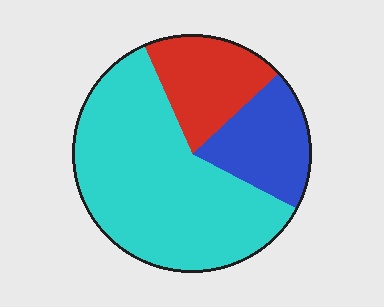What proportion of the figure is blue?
Blue covers around 20% of the figure.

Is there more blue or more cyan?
Cyan.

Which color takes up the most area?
Cyan, at roughly 60%.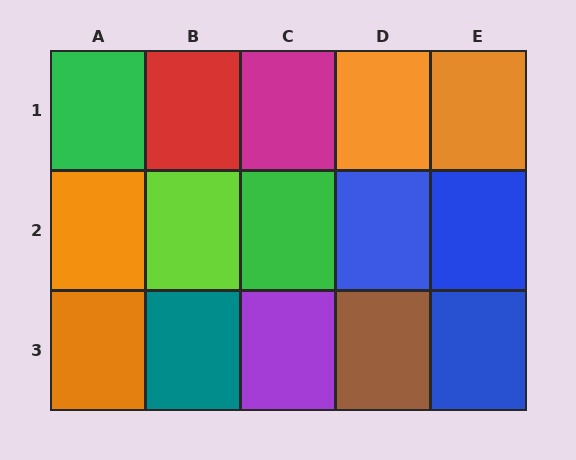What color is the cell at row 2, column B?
Lime.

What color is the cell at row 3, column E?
Blue.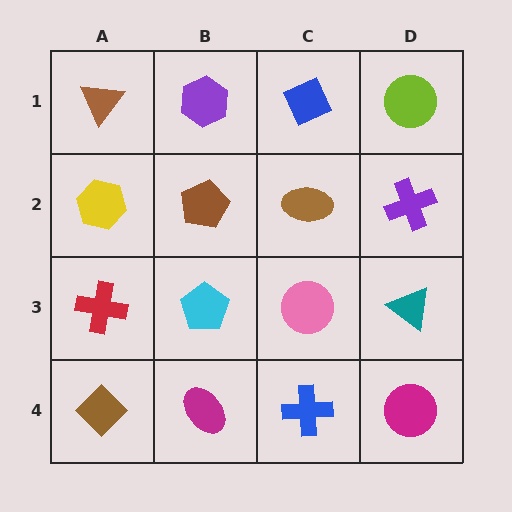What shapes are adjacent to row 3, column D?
A purple cross (row 2, column D), a magenta circle (row 4, column D), a pink circle (row 3, column C).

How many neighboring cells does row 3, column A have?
3.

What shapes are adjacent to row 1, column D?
A purple cross (row 2, column D), a blue diamond (row 1, column C).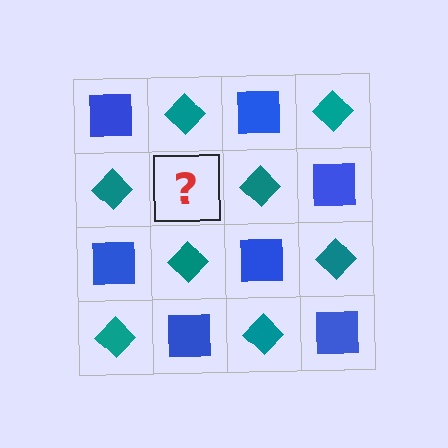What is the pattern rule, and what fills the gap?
The rule is that it alternates blue square and teal diamond in a checkerboard pattern. The gap should be filled with a blue square.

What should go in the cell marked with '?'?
The missing cell should contain a blue square.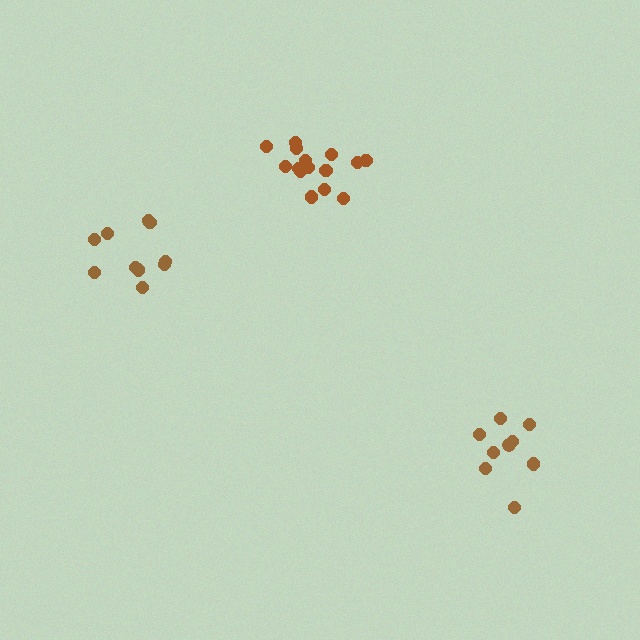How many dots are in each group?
Group 1: 9 dots, Group 2: 10 dots, Group 3: 15 dots (34 total).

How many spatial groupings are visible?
There are 3 spatial groupings.